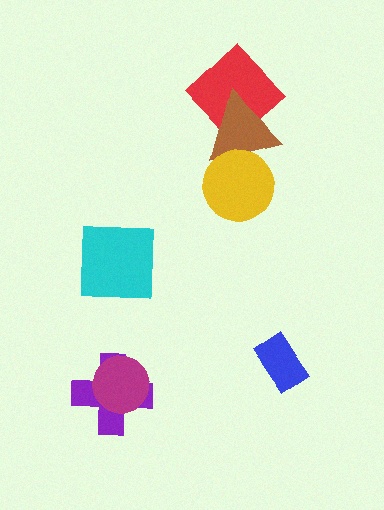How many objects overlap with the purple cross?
1 object overlaps with the purple cross.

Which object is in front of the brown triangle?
The yellow circle is in front of the brown triangle.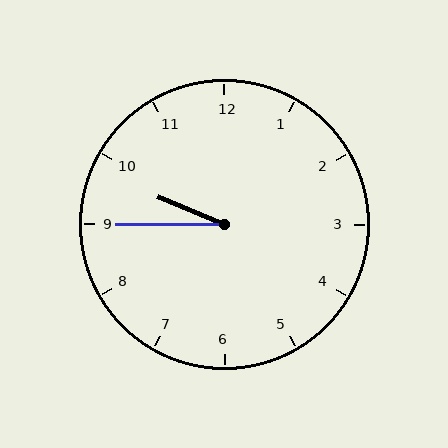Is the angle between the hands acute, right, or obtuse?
It is acute.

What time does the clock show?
9:45.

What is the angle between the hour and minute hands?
Approximately 22 degrees.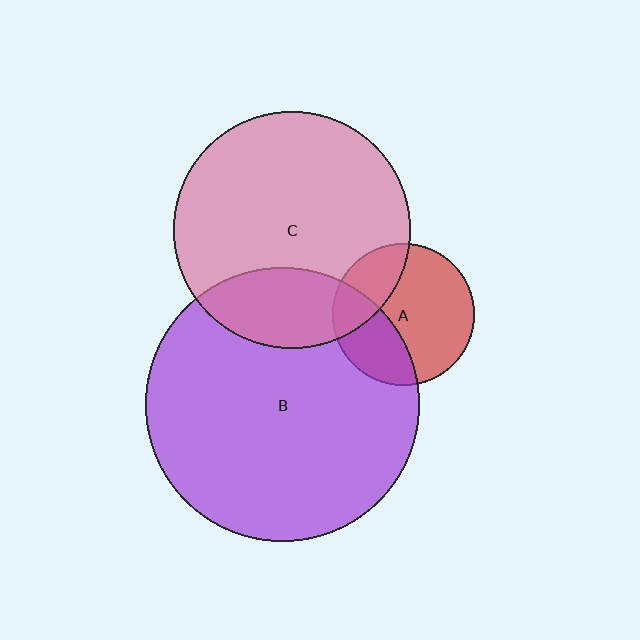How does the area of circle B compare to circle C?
Approximately 1.3 times.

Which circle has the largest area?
Circle B (purple).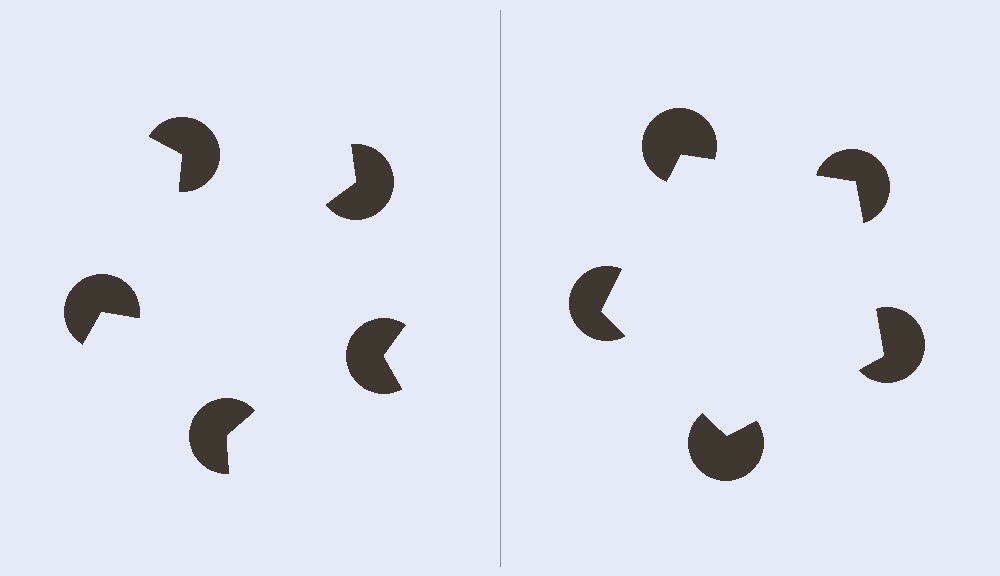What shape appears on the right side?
An illusory pentagon.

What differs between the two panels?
The pac-man discs are positioned identically on both sides; only the wedge orientations differ. On the right they align to a pentagon; on the left they are misaligned.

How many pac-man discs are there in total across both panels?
10 — 5 on each side.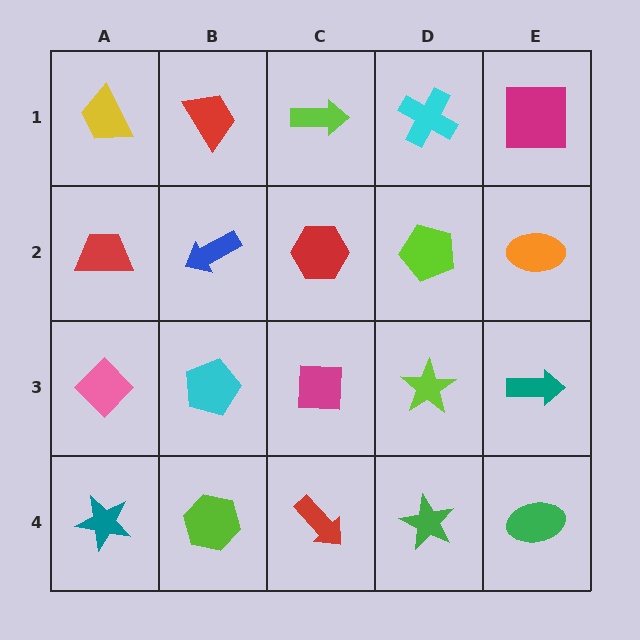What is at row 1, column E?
A magenta square.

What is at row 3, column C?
A magenta square.